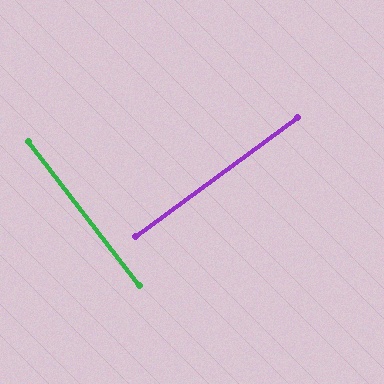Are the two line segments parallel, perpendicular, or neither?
Perpendicular — they meet at approximately 89°.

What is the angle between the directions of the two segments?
Approximately 89 degrees.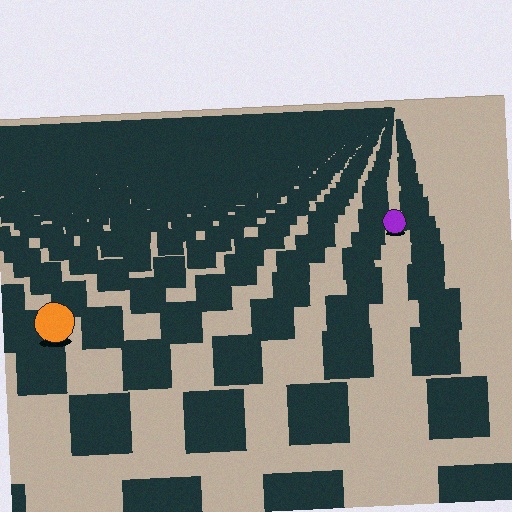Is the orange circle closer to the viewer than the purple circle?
Yes. The orange circle is closer — you can tell from the texture gradient: the ground texture is coarser near it.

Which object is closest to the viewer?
The orange circle is closest. The texture marks near it are larger and more spread out.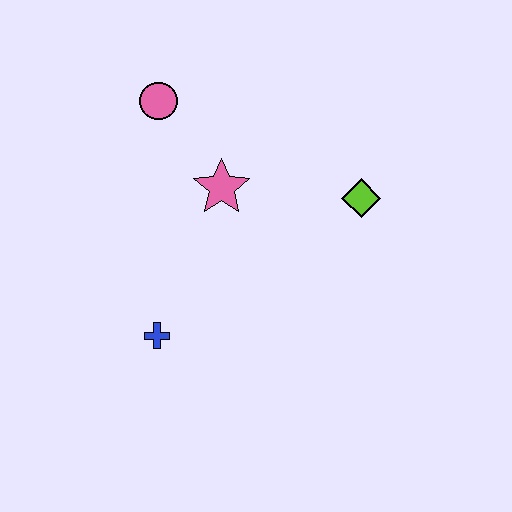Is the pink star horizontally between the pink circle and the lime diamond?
Yes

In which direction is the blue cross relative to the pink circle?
The blue cross is below the pink circle.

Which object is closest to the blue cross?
The pink star is closest to the blue cross.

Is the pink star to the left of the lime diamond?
Yes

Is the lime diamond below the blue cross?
No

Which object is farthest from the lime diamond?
The blue cross is farthest from the lime diamond.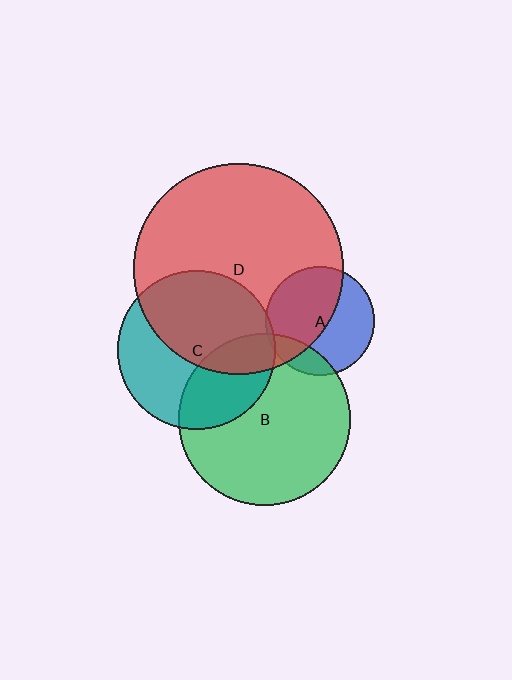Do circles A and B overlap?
Yes.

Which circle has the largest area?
Circle D (red).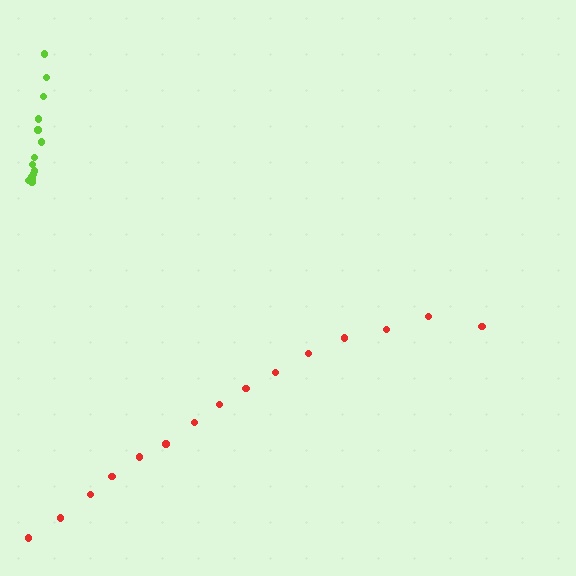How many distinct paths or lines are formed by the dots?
There are 2 distinct paths.